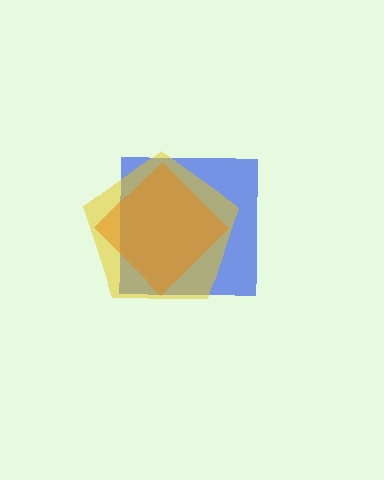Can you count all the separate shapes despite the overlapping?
Yes, there are 3 separate shapes.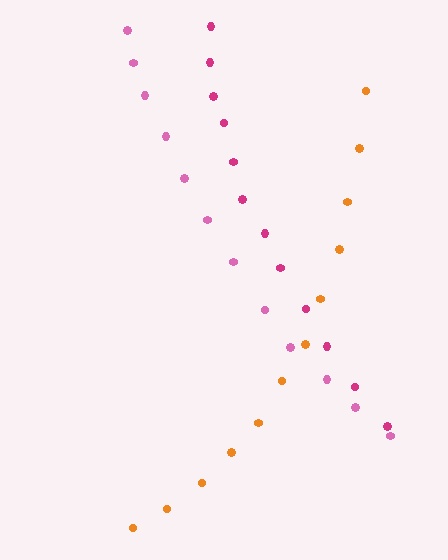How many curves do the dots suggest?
There are 3 distinct paths.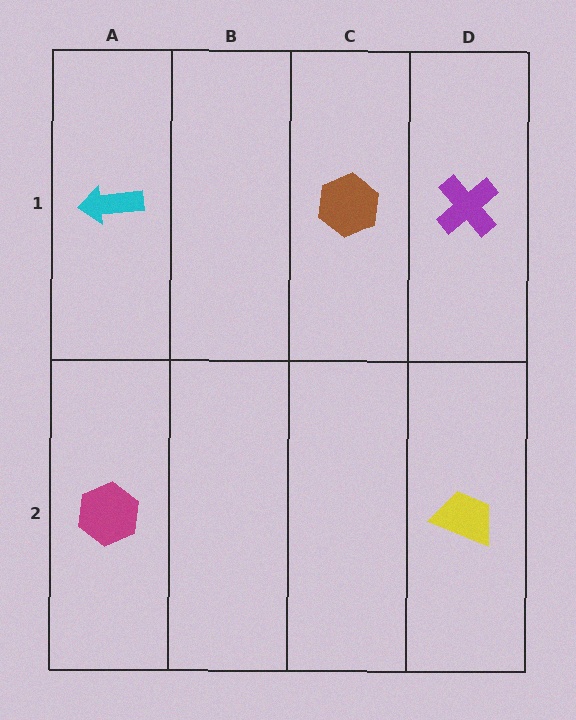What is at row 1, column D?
A purple cross.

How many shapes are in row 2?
2 shapes.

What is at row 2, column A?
A magenta hexagon.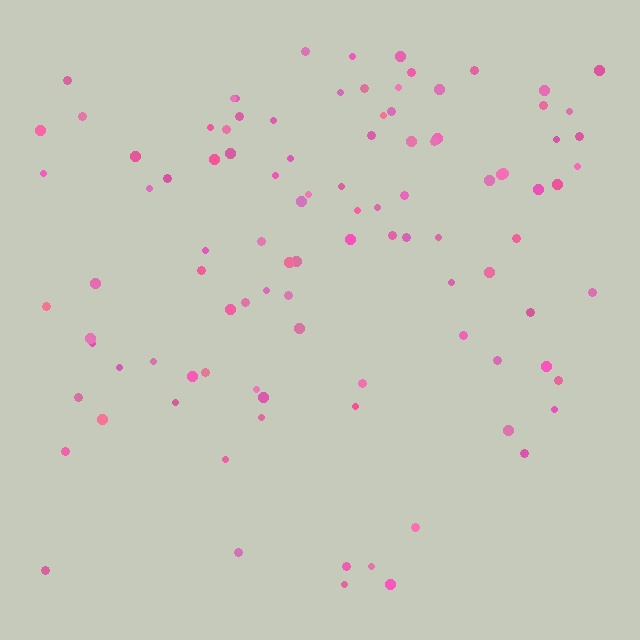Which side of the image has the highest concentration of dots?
The top.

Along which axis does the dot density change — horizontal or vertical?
Vertical.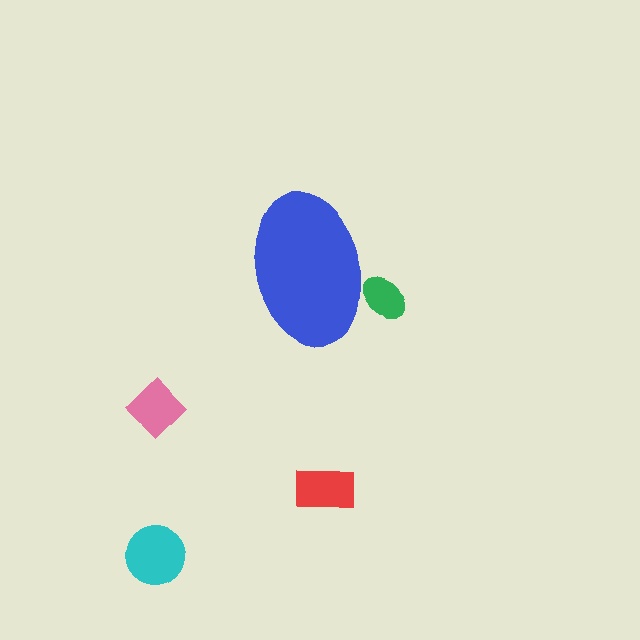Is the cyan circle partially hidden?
No, the cyan circle is fully visible.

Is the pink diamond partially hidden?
No, the pink diamond is fully visible.